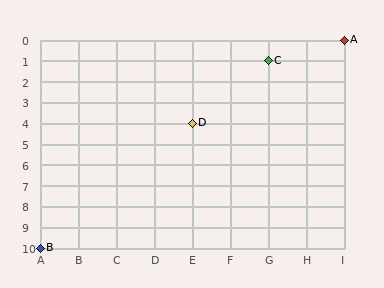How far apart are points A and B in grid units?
Points A and B are 8 columns and 10 rows apart (about 12.8 grid units diagonally).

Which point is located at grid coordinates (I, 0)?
Point A is at (I, 0).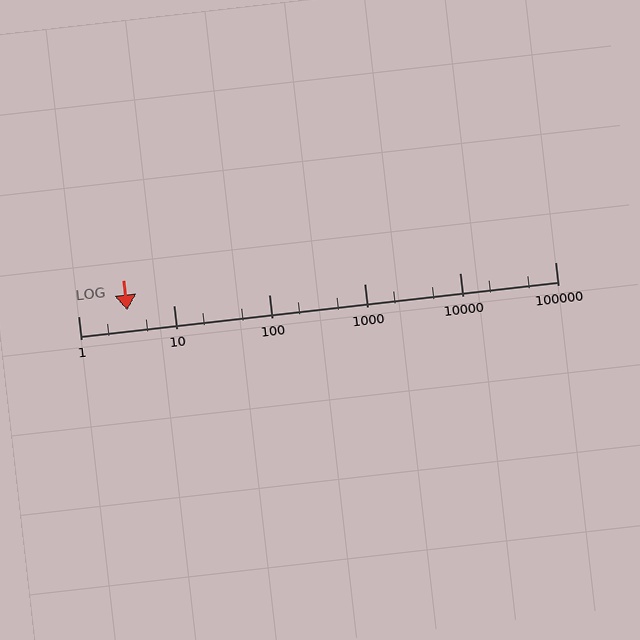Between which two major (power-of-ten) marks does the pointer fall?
The pointer is between 1 and 10.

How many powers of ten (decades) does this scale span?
The scale spans 5 decades, from 1 to 100000.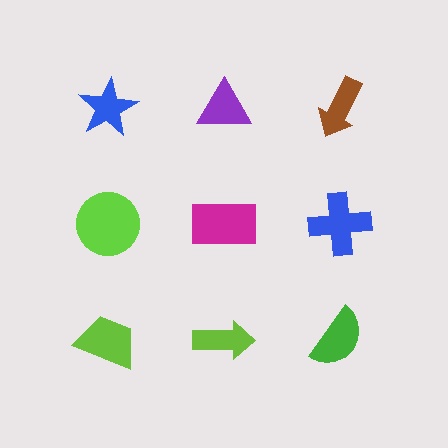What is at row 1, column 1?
A blue star.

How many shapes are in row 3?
3 shapes.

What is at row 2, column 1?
A lime circle.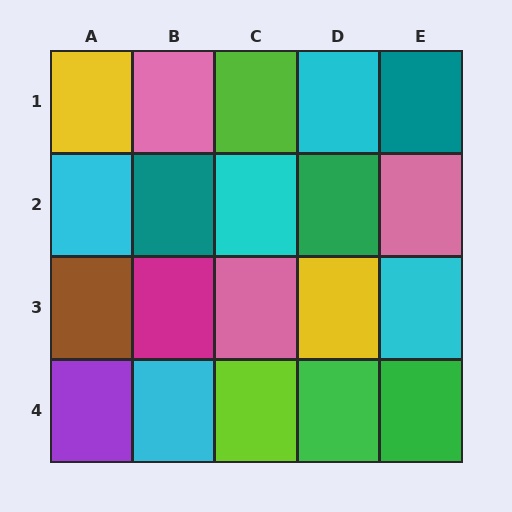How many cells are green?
3 cells are green.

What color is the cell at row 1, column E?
Teal.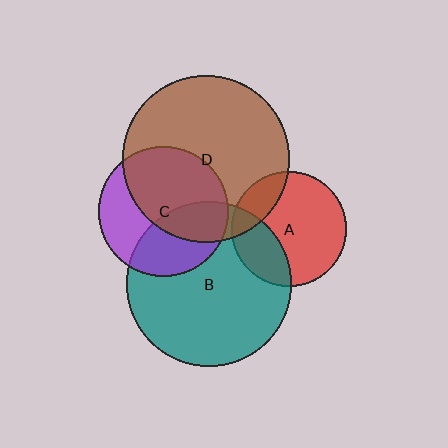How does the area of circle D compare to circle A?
Approximately 2.1 times.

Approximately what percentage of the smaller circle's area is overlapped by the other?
Approximately 40%.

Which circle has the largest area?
Circle D (brown).